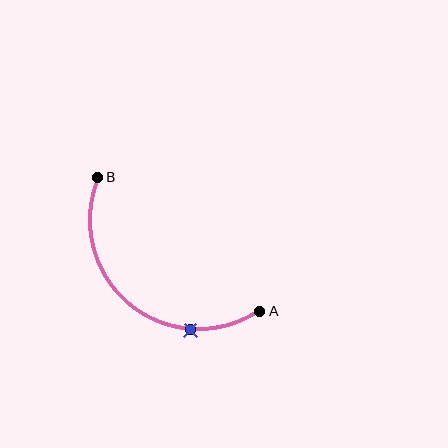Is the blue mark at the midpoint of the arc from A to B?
No. The blue mark lies on the arc but is closer to endpoint A. The arc midpoint would be at the point on the curve equidistant along the arc from both A and B.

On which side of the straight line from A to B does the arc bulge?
The arc bulges below and to the left of the straight line connecting A and B.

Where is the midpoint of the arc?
The arc midpoint is the point on the curve farthest from the straight line joining A and B. It sits below and to the left of that line.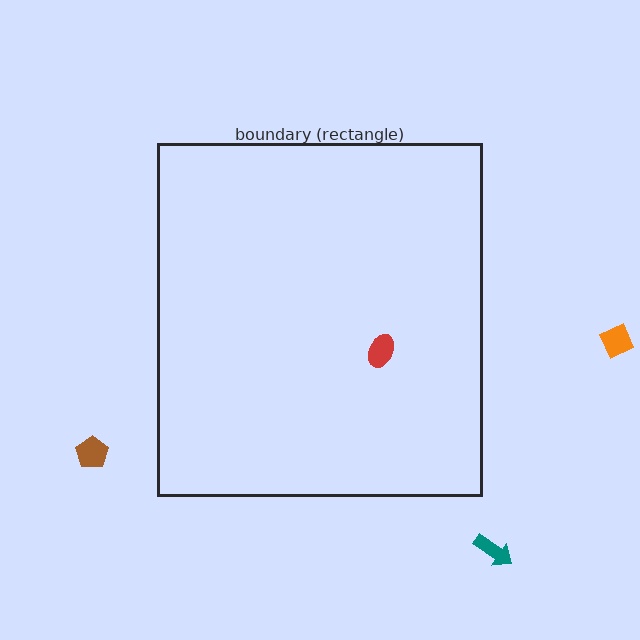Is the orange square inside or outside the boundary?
Outside.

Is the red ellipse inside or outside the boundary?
Inside.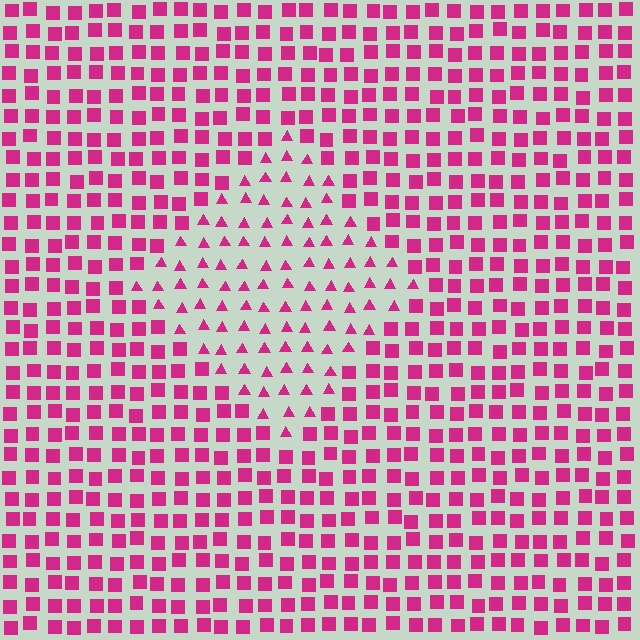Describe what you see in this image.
The image is filled with small magenta elements arranged in a uniform grid. A diamond-shaped region contains triangles, while the surrounding area contains squares. The boundary is defined purely by the change in element shape.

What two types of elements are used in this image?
The image uses triangles inside the diamond region and squares outside it.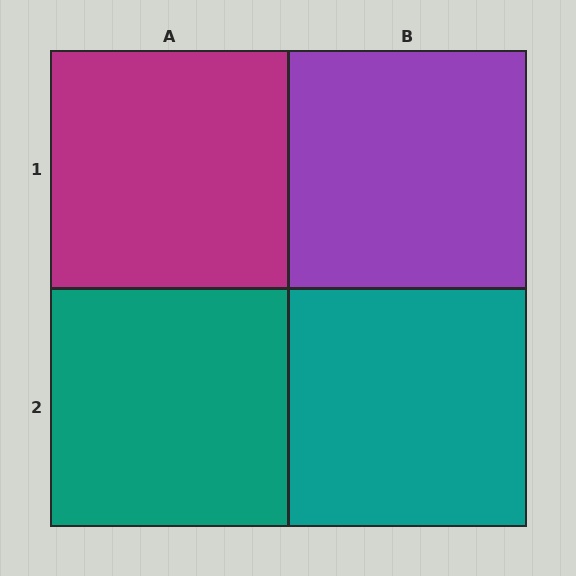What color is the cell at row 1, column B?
Purple.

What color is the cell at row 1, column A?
Magenta.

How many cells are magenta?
1 cell is magenta.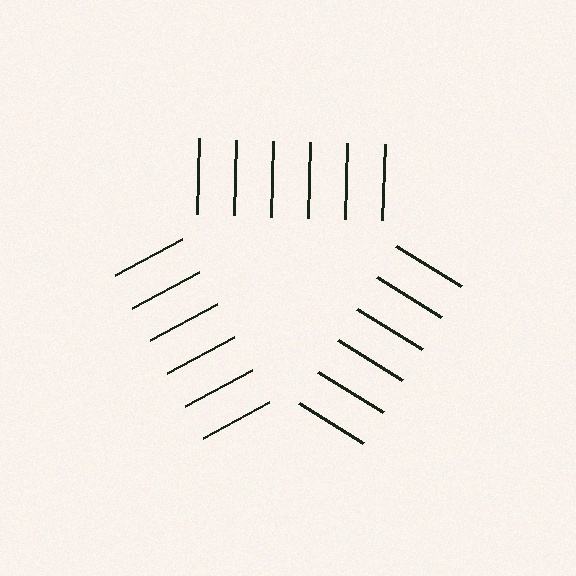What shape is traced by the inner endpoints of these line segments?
An illusory triangle — the line segments terminate on its edges but no continuous stroke is drawn.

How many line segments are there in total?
18 — 6 along each of the 3 edges.